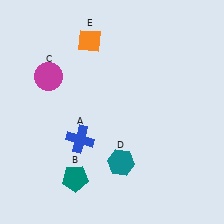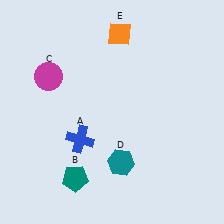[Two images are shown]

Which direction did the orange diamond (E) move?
The orange diamond (E) moved right.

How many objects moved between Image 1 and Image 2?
1 object moved between the two images.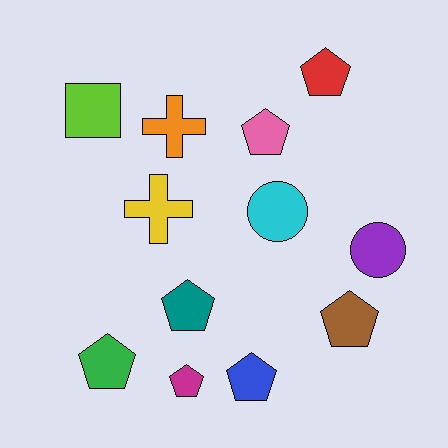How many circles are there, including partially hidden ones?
There are 2 circles.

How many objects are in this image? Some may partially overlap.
There are 12 objects.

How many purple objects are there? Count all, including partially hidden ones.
There is 1 purple object.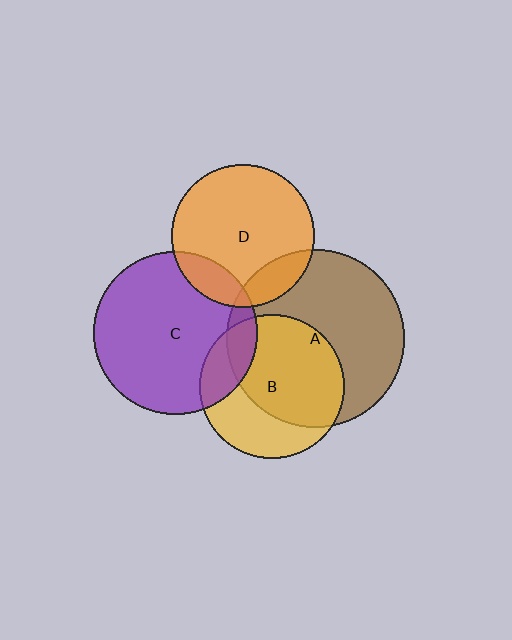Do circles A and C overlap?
Yes.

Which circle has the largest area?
Circle A (brown).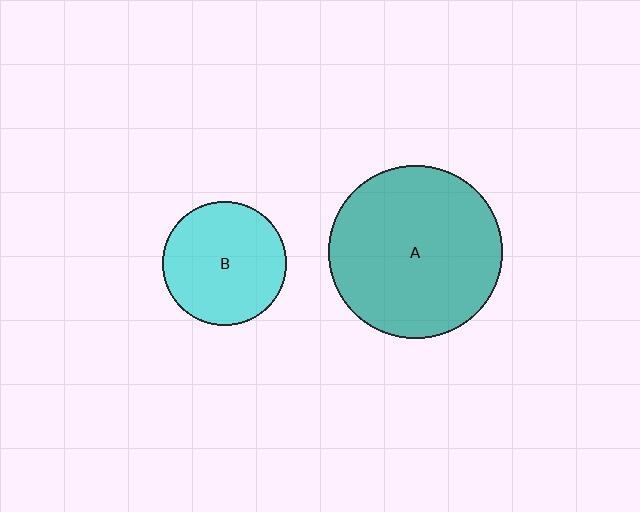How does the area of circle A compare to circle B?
Approximately 2.0 times.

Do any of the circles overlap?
No, none of the circles overlap.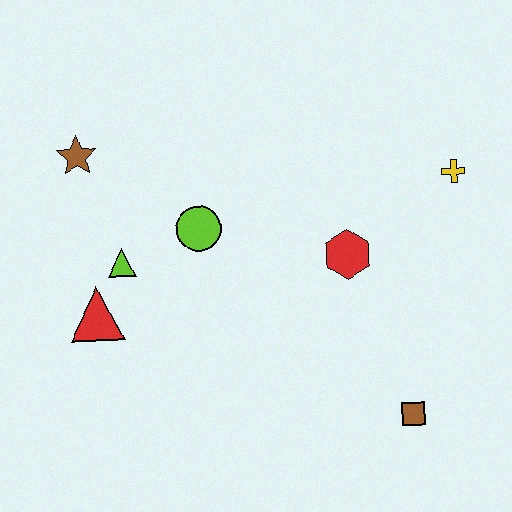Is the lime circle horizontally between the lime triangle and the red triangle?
No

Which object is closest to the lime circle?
The lime triangle is closest to the lime circle.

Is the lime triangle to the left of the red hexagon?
Yes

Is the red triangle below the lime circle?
Yes